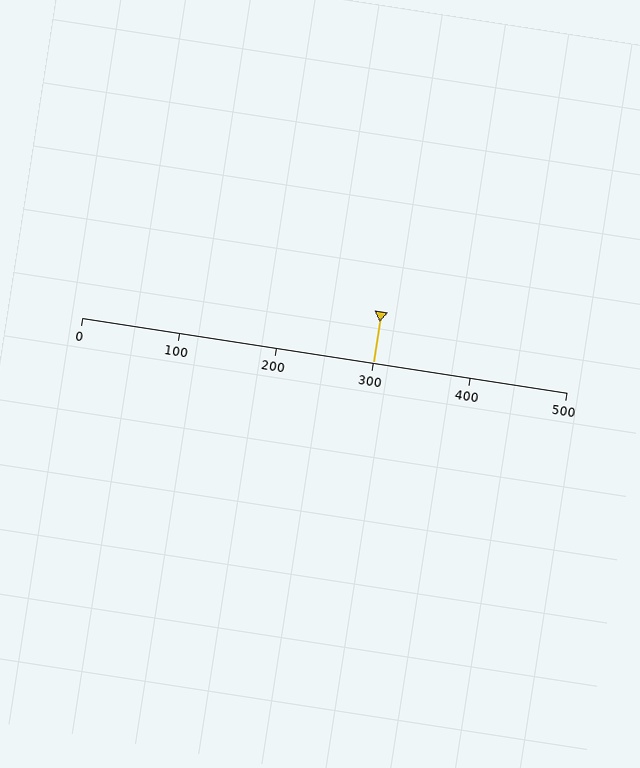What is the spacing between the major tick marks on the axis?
The major ticks are spaced 100 apart.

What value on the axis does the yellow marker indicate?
The marker indicates approximately 300.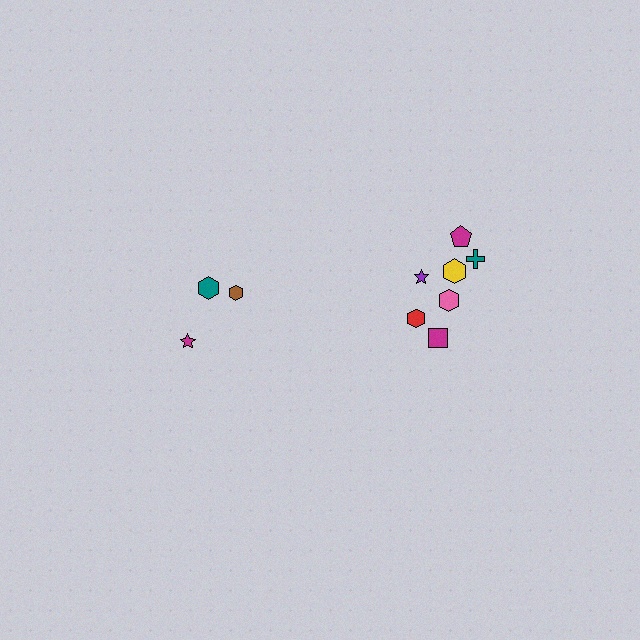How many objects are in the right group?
There are 7 objects.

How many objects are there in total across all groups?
There are 10 objects.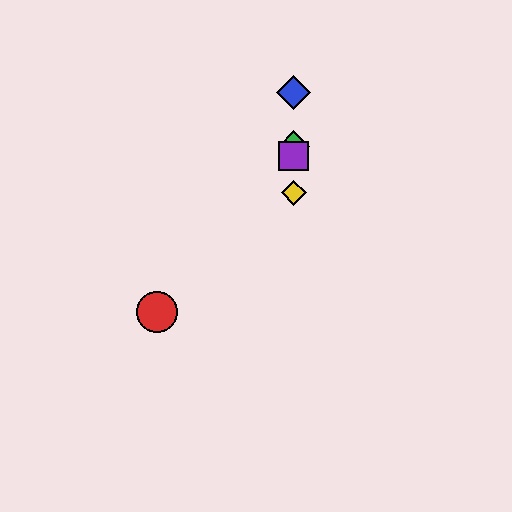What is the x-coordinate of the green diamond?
The green diamond is at x≈294.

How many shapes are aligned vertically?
4 shapes (the blue diamond, the green diamond, the yellow diamond, the purple square) are aligned vertically.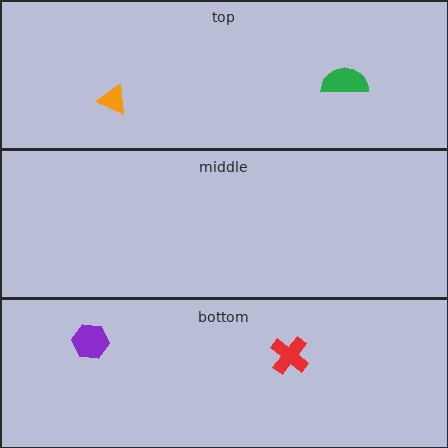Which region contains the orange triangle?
The top region.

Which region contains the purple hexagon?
The bottom region.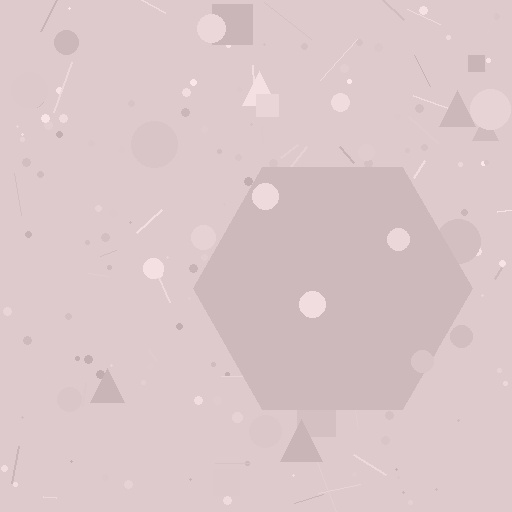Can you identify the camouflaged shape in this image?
The camouflaged shape is a hexagon.